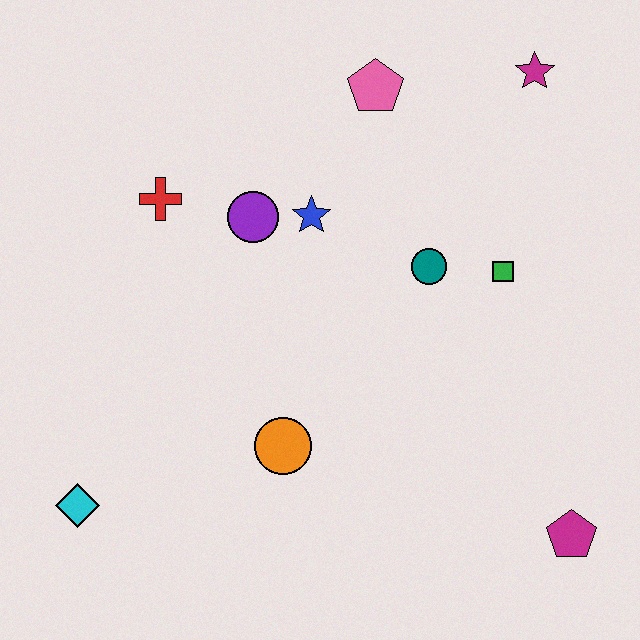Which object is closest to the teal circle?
The green square is closest to the teal circle.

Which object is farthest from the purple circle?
The magenta pentagon is farthest from the purple circle.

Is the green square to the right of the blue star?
Yes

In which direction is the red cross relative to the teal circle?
The red cross is to the left of the teal circle.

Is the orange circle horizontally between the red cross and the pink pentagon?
Yes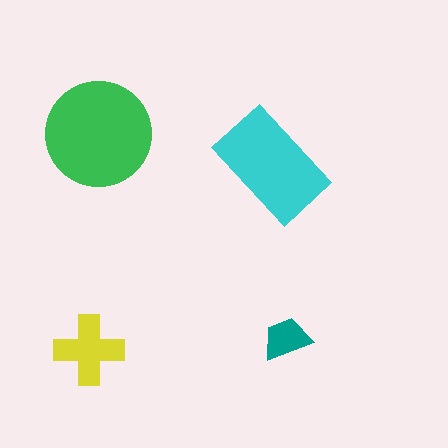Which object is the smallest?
The teal trapezoid.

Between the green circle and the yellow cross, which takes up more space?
The green circle.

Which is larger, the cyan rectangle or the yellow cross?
The cyan rectangle.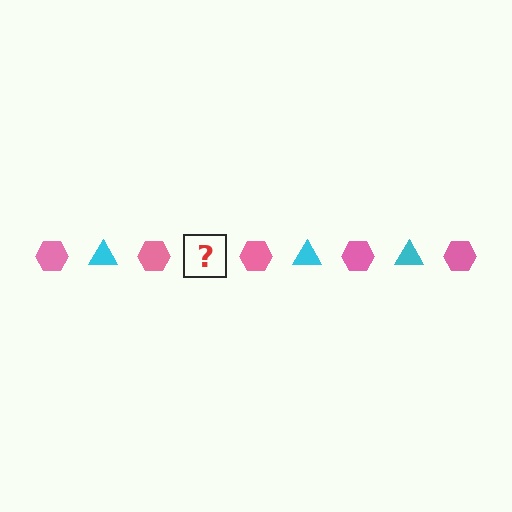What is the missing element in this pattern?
The missing element is a cyan triangle.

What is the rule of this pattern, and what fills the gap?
The rule is that the pattern alternates between pink hexagon and cyan triangle. The gap should be filled with a cyan triangle.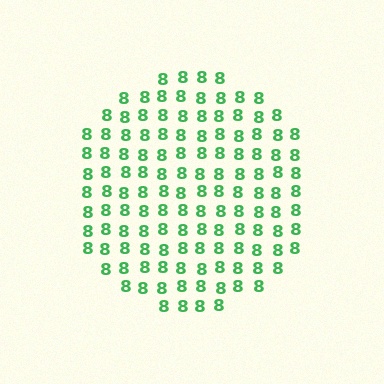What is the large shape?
The large shape is a circle.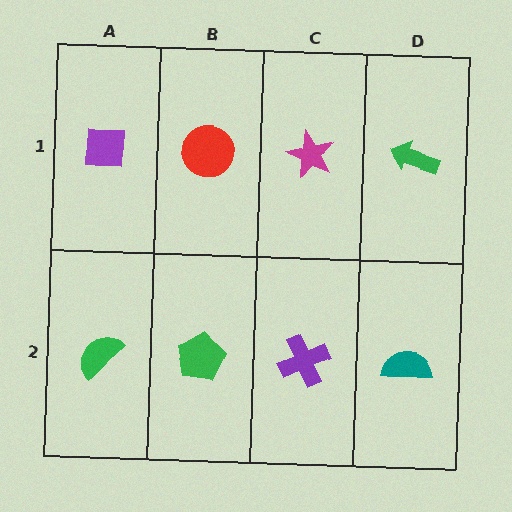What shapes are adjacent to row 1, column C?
A purple cross (row 2, column C), a red circle (row 1, column B), a green arrow (row 1, column D).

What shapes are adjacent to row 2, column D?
A green arrow (row 1, column D), a purple cross (row 2, column C).